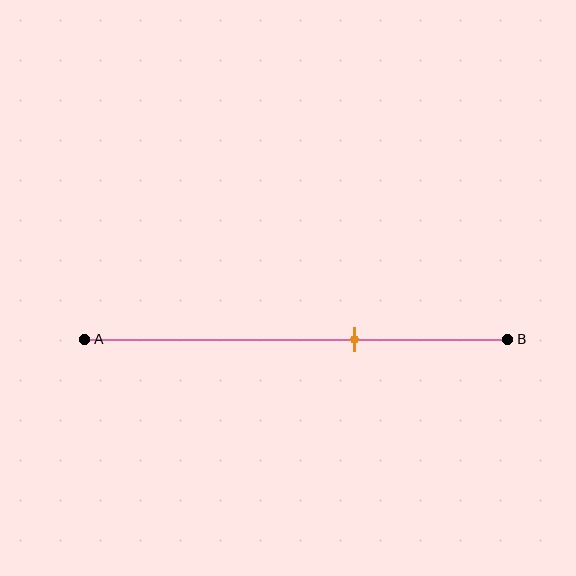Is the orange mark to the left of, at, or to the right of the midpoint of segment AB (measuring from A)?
The orange mark is to the right of the midpoint of segment AB.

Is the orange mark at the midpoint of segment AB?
No, the mark is at about 65% from A, not at the 50% midpoint.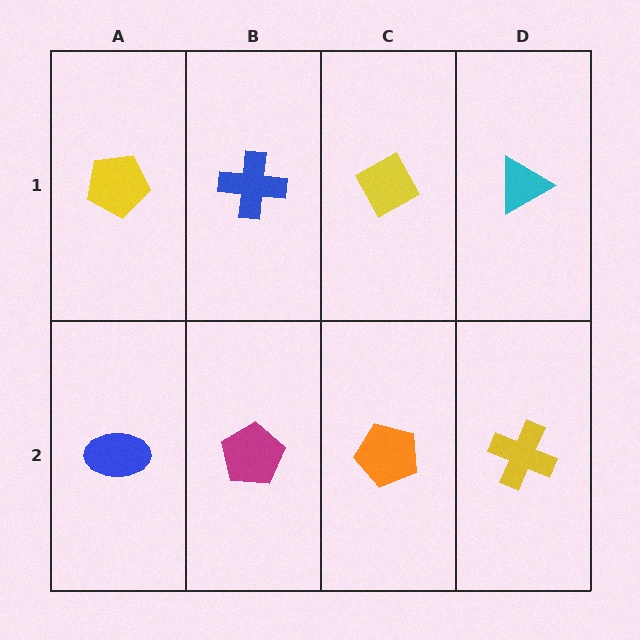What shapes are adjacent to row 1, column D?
A yellow cross (row 2, column D), a yellow diamond (row 1, column C).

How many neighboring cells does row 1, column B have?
3.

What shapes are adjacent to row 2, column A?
A yellow pentagon (row 1, column A), a magenta pentagon (row 2, column B).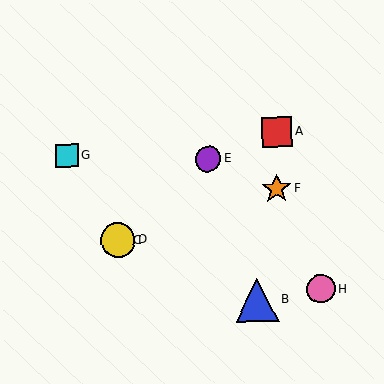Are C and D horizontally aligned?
Yes, both are at y≈240.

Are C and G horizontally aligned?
No, C is at y≈240 and G is at y≈156.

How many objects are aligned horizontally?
2 objects (C, D) are aligned horizontally.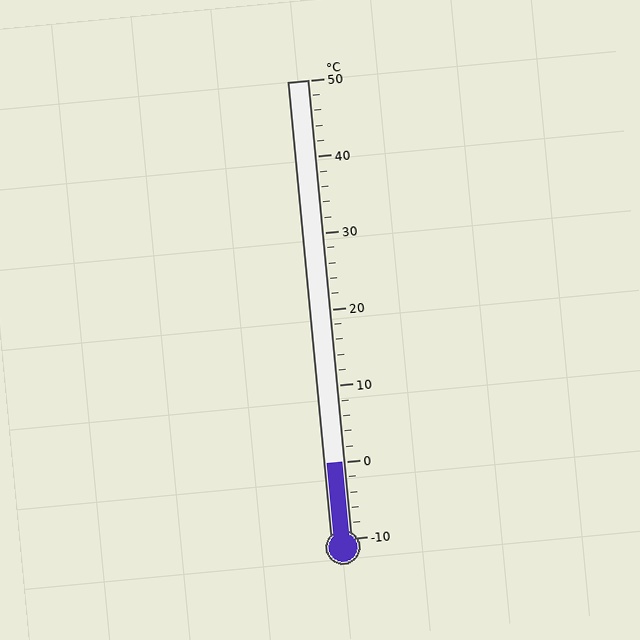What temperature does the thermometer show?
The thermometer shows approximately 0°C.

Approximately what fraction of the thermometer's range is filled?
The thermometer is filled to approximately 15% of its range.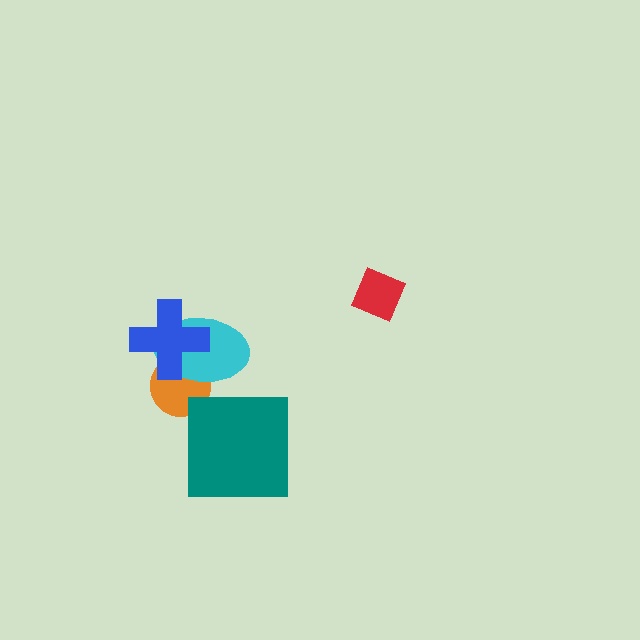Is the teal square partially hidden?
No, no other shape covers it.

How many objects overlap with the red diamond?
0 objects overlap with the red diamond.